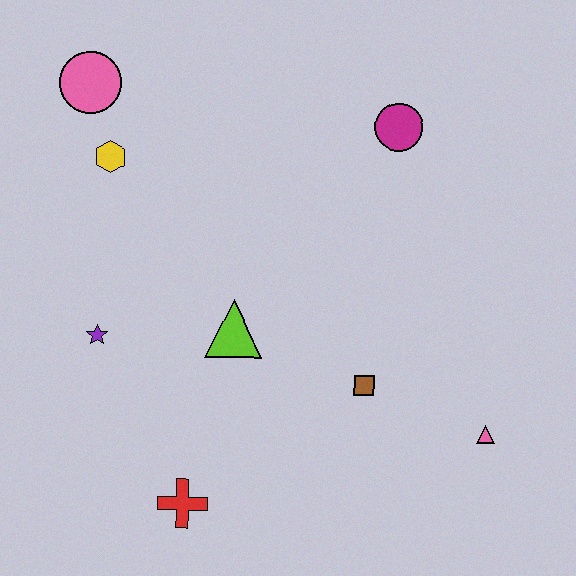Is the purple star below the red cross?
No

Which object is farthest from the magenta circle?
The red cross is farthest from the magenta circle.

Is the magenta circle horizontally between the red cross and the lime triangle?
No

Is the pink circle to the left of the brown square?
Yes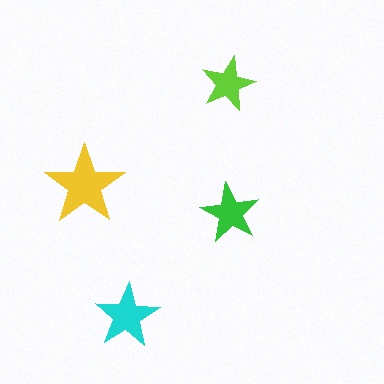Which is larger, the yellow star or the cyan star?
The yellow one.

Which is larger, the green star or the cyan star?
The cyan one.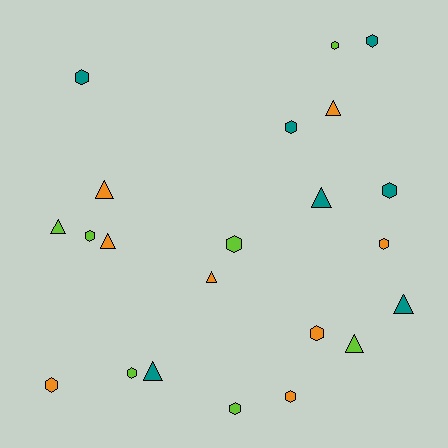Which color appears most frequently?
Orange, with 8 objects.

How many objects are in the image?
There are 22 objects.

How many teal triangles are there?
There are 3 teal triangles.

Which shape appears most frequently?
Hexagon, with 13 objects.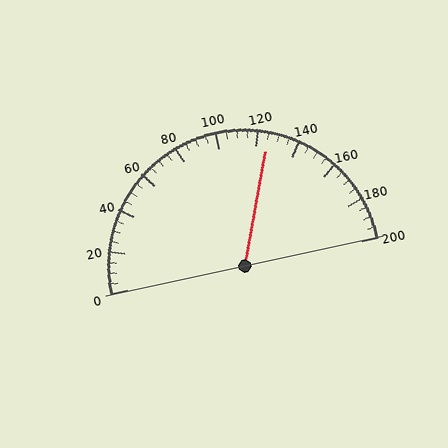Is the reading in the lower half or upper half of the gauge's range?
The reading is in the upper half of the range (0 to 200).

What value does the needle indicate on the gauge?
The needle indicates approximately 125.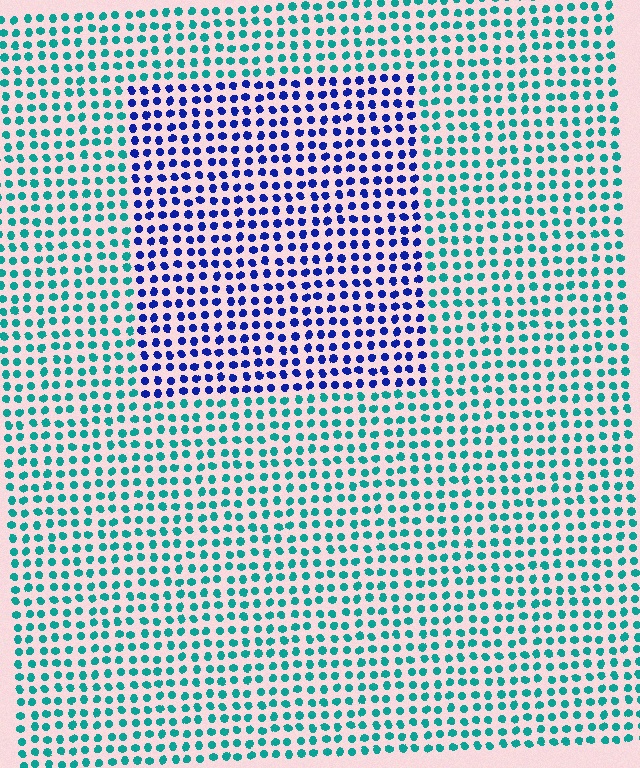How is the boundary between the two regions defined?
The boundary is defined purely by a slight shift in hue (about 58 degrees). Spacing, size, and orientation are identical on both sides.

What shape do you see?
I see a rectangle.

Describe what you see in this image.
The image is filled with small teal elements in a uniform arrangement. A rectangle-shaped region is visible where the elements are tinted to a slightly different hue, forming a subtle color boundary.